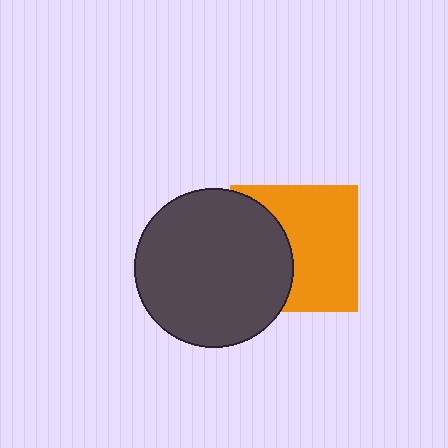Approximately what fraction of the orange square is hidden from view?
Roughly 40% of the orange square is hidden behind the dark gray circle.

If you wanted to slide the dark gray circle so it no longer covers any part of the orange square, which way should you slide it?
Slide it left — that is the most direct way to separate the two shapes.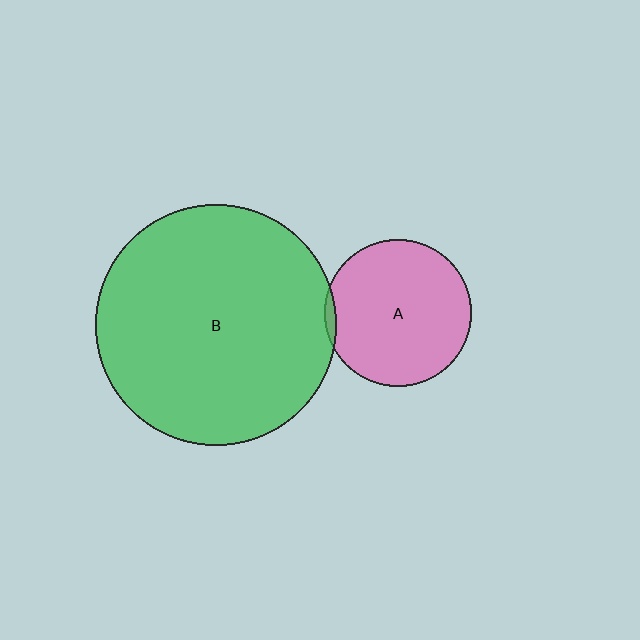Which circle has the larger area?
Circle B (green).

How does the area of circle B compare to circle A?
Approximately 2.7 times.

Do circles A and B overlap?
Yes.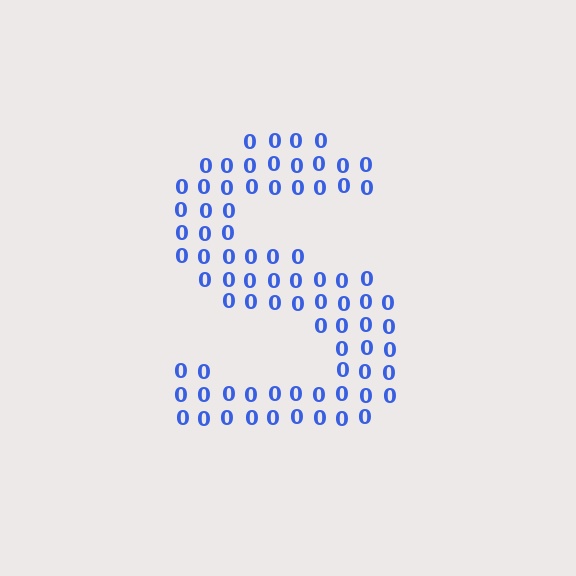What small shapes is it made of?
It is made of small digit 0's.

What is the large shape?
The large shape is the letter S.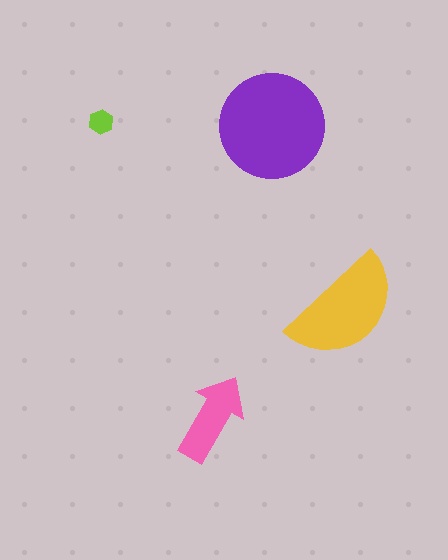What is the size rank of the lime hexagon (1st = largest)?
4th.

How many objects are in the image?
There are 4 objects in the image.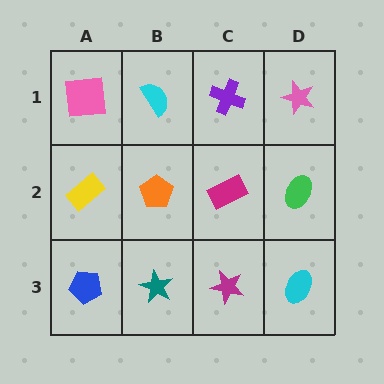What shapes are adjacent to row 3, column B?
An orange pentagon (row 2, column B), a blue pentagon (row 3, column A), a magenta star (row 3, column C).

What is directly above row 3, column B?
An orange pentagon.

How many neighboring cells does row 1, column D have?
2.